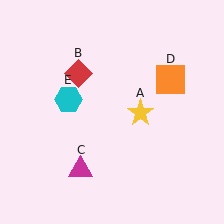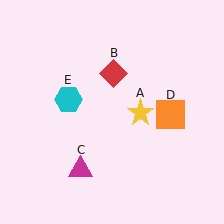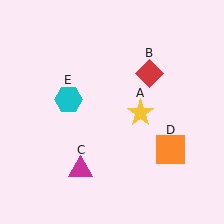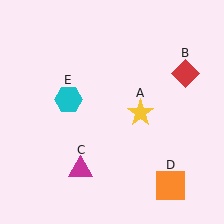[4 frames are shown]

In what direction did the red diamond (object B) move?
The red diamond (object B) moved right.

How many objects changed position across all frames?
2 objects changed position: red diamond (object B), orange square (object D).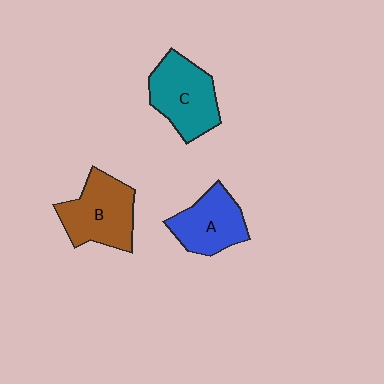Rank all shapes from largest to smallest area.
From largest to smallest: B (brown), C (teal), A (blue).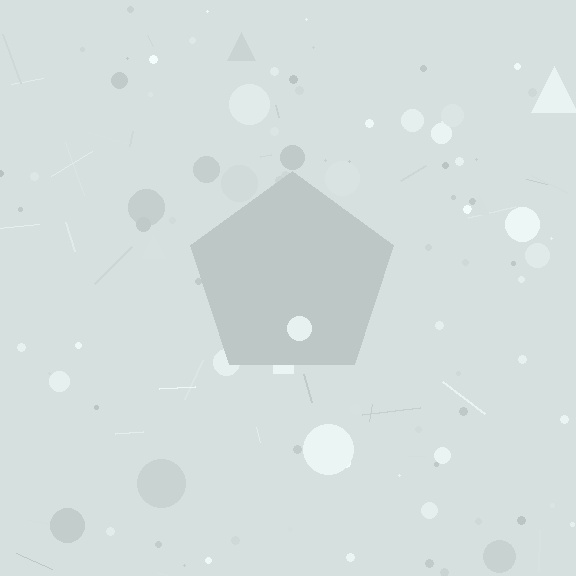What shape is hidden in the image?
A pentagon is hidden in the image.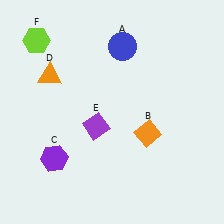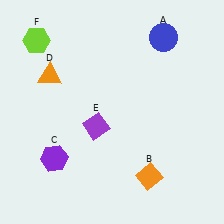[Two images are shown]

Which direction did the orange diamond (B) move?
The orange diamond (B) moved down.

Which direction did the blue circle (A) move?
The blue circle (A) moved right.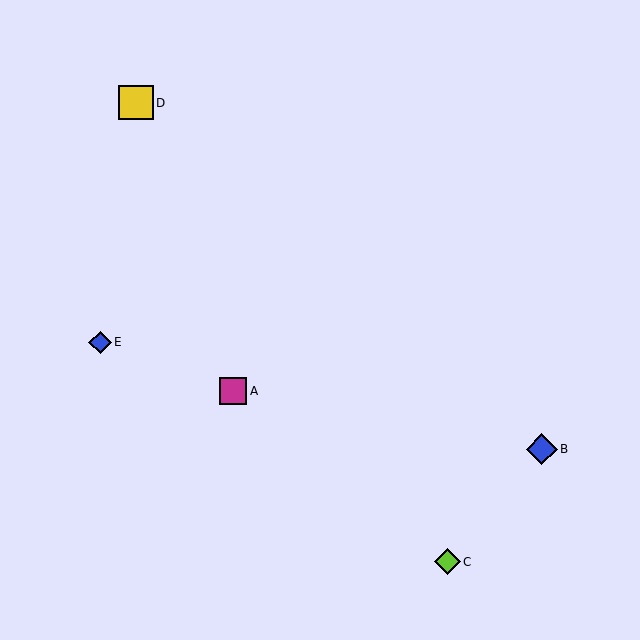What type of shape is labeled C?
Shape C is a lime diamond.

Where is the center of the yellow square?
The center of the yellow square is at (136, 103).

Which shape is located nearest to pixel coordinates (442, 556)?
The lime diamond (labeled C) at (447, 562) is nearest to that location.